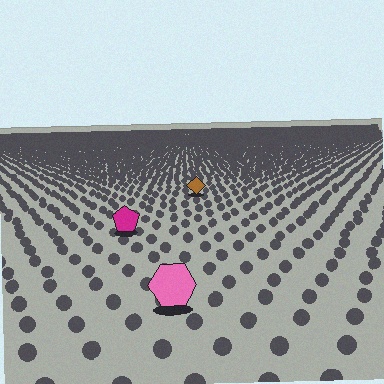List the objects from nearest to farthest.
From nearest to farthest: the pink hexagon, the magenta pentagon, the brown diamond.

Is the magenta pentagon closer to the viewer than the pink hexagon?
No. The pink hexagon is closer — you can tell from the texture gradient: the ground texture is coarser near it.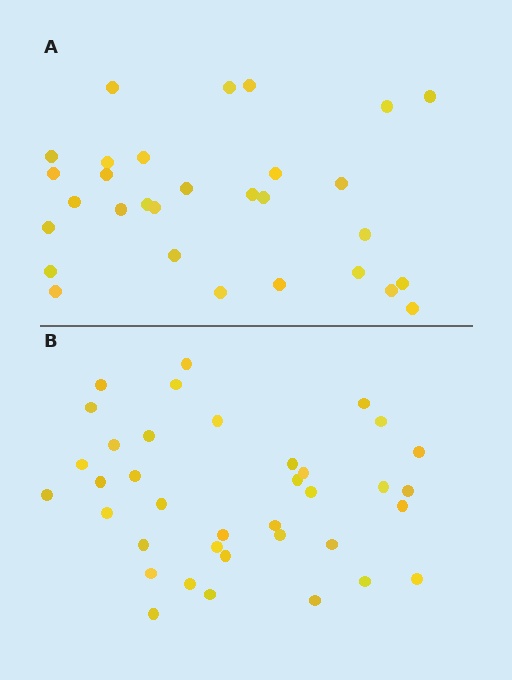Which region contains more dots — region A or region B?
Region B (the bottom region) has more dots.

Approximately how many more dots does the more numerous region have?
Region B has roughly 8 or so more dots than region A.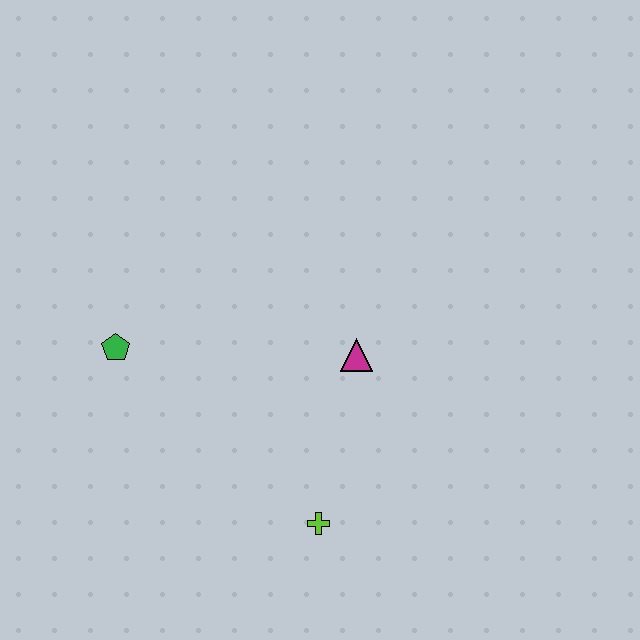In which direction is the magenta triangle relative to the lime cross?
The magenta triangle is above the lime cross.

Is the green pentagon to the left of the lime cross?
Yes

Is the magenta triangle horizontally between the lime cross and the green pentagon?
No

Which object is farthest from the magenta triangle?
The green pentagon is farthest from the magenta triangle.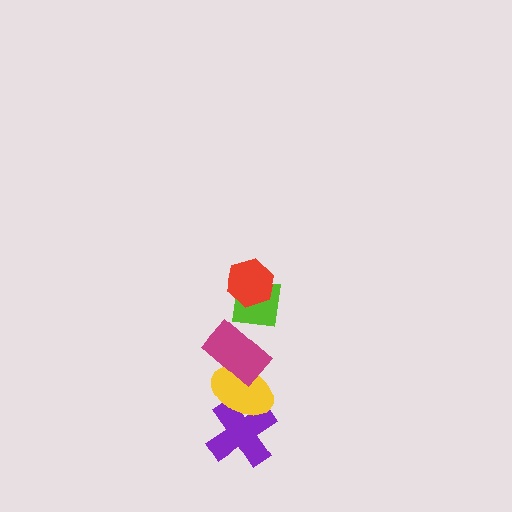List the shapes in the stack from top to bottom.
From top to bottom: the red hexagon, the lime square, the magenta rectangle, the yellow ellipse, the purple cross.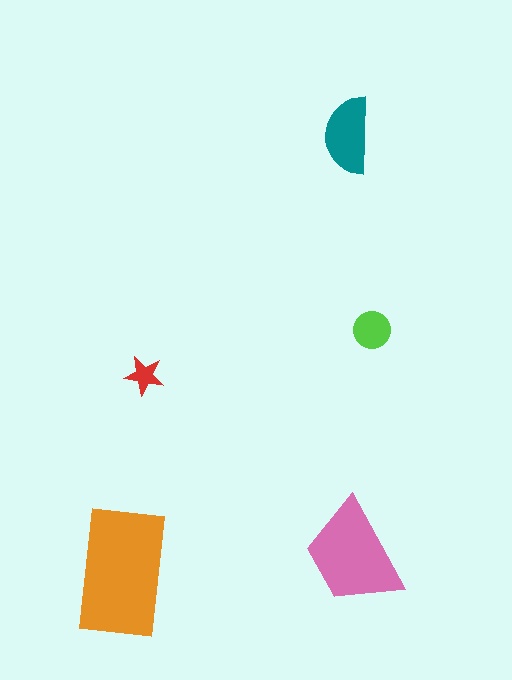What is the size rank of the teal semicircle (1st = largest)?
3rd.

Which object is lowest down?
The orange rectangle is bottommost.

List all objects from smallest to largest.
The red star, the lime circle, the teal semicircle, the pink trapezoid, the orange rectangle.